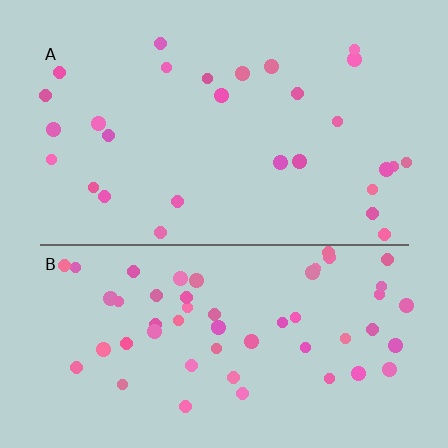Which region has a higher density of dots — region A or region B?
B (the bottom).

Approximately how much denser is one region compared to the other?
Approximately 1.9× — region B over region A.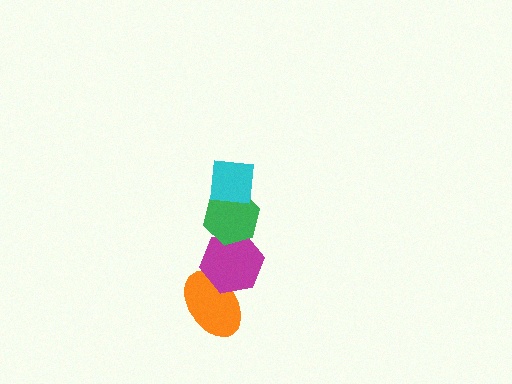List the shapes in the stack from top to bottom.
From top to bottom: the cyan square, the green hexagon, the magenta hexagon, the orange ellipse.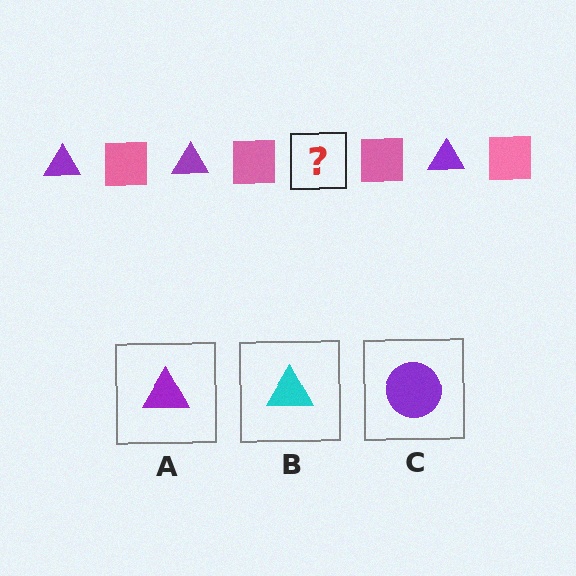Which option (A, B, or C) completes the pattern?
A.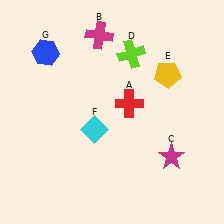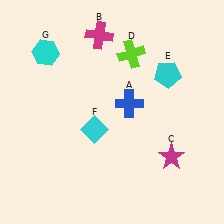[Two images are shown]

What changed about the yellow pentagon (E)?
In Image 1, E is yellow. In Image 2, it changed to cyan.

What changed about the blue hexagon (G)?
In Image 1, G is blue. In Image 2, it changed to cyan.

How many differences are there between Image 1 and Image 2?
There are 3 differences between the two images.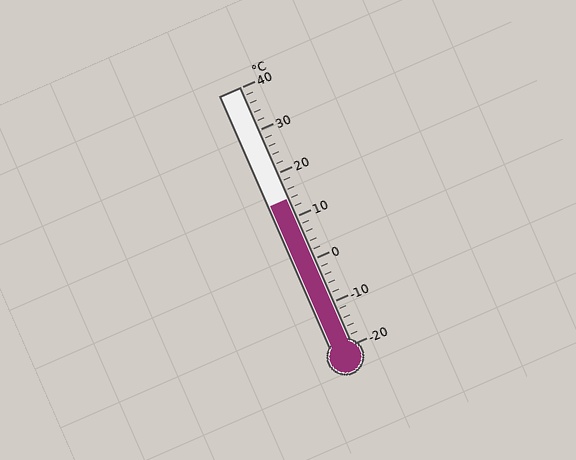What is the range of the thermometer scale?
The thermometer scale ranges from -20°C to 40°C.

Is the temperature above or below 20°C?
The temperature is below 20°C.